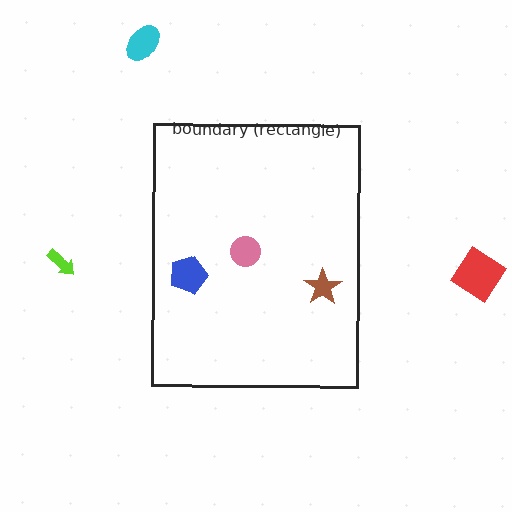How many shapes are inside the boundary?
3 inside, 3 outside.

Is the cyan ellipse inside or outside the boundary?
Outside.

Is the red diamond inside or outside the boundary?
Outside.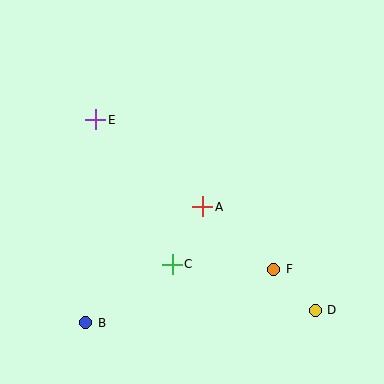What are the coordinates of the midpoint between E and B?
The midpoint between E and B is at (91, 221).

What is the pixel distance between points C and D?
The distance between C and D is 150 pixels.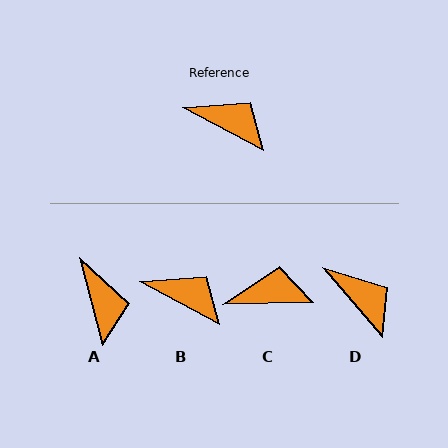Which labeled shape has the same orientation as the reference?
B.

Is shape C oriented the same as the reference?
No, it is off by about 29 degrees.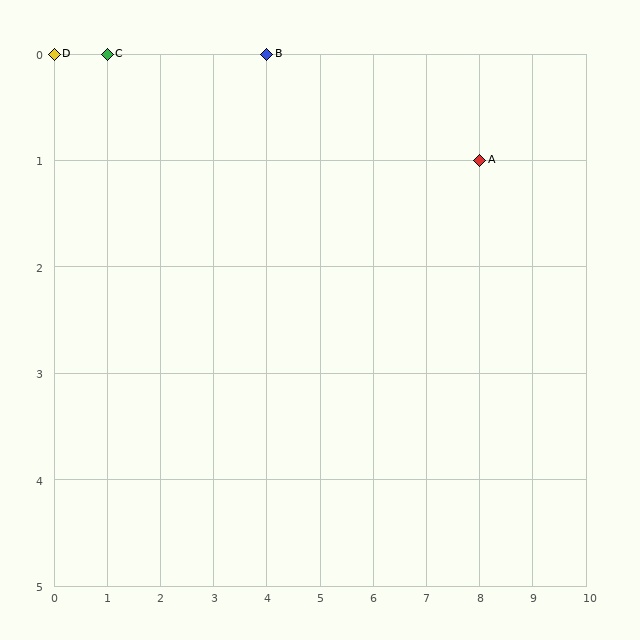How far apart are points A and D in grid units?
Points A and D are 8 columns and 1 row apart (about 8.1 grid units diagonally).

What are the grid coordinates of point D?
Point D is at grid coordinates (0, 0).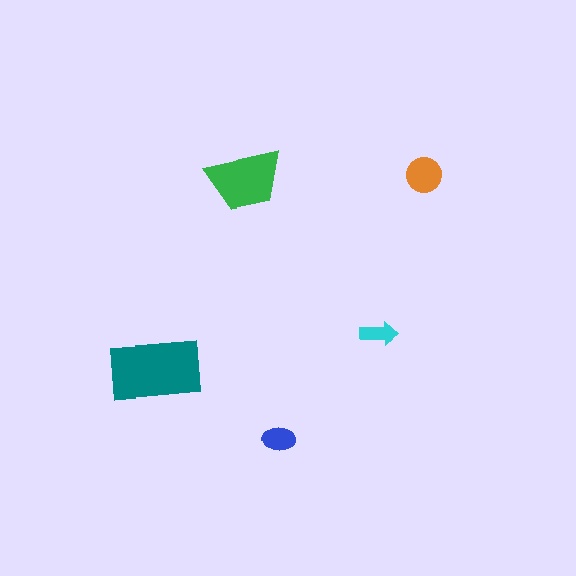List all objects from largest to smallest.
The teal rectangle, the green trapezoid, the orange circle, the blue ellipse, the cyan arrow.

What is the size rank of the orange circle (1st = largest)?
3rd.